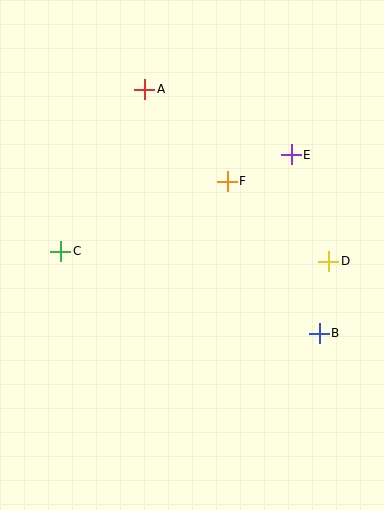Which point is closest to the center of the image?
Point F at (227, 181) is closest to the center.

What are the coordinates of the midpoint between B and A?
The midpoint between B and A is at (232, 211).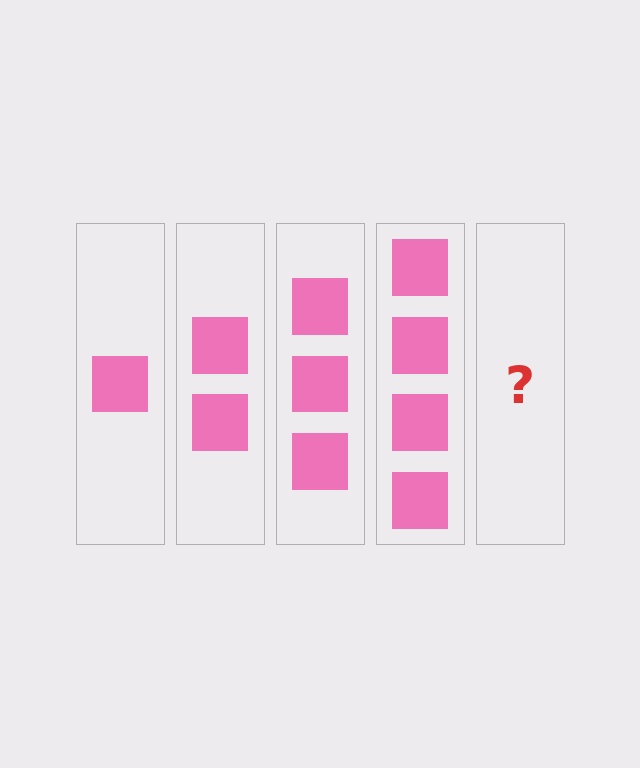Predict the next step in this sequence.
The next step is 5 squares.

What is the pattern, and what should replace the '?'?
The pattern is that each step adds one more square. The '?' should be 5 squares.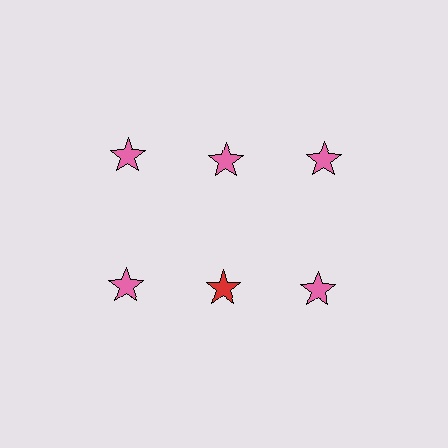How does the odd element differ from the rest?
It has a different color: red instead of pink.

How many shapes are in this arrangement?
There are 6 shapes arranged in a grid pattern.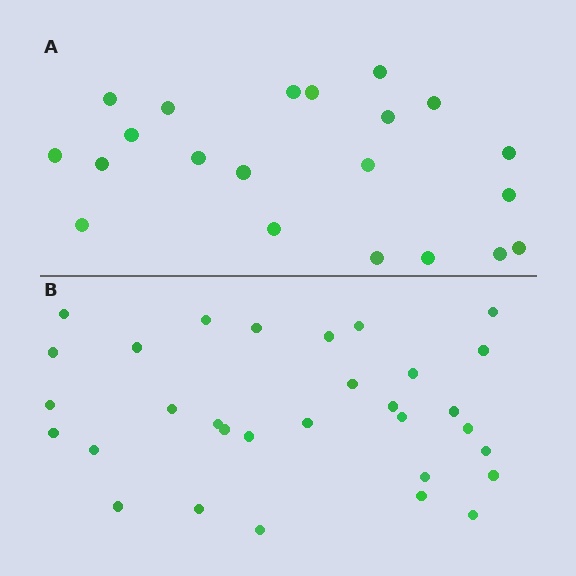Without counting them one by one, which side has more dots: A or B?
Region B (the bottom region) has more dots.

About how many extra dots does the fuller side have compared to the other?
Region B has roughly 10 or so more dots than region A.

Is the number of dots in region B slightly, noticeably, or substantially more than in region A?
Region B has substantially more. The ratio is roughly 1.5 to 1.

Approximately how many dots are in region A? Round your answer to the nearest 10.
About 20 dots. (The exact count is 21, which rounds to 20.)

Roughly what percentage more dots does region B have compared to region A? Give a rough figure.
About 50% more.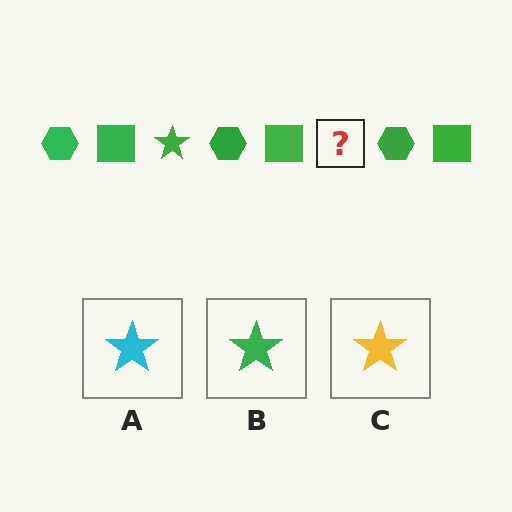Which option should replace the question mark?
Option B.